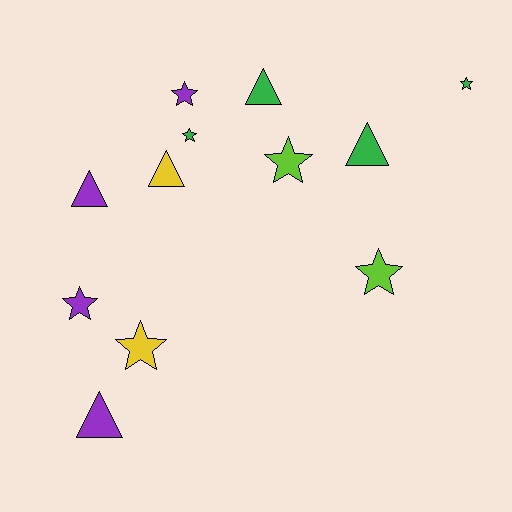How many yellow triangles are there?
There is 1 yellow triangle.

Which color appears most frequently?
Purple, with 4 objects.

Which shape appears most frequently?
Star, with 7 objects.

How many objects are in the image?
There are 12 objects.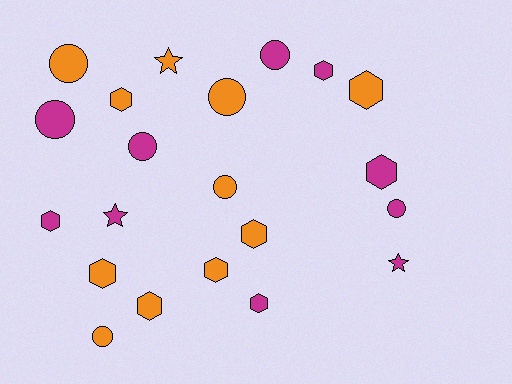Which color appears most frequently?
Orange, with 11 objects.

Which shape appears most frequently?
Hexagon, with 10 objects.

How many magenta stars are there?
There are 2 magenta stars.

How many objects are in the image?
There are 21 objects.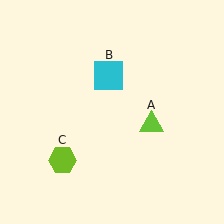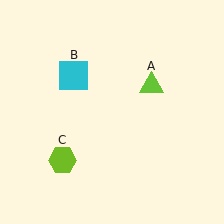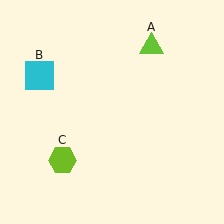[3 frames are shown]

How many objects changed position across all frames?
2 objects changed position: lime triangle (object A), cyan square (object B).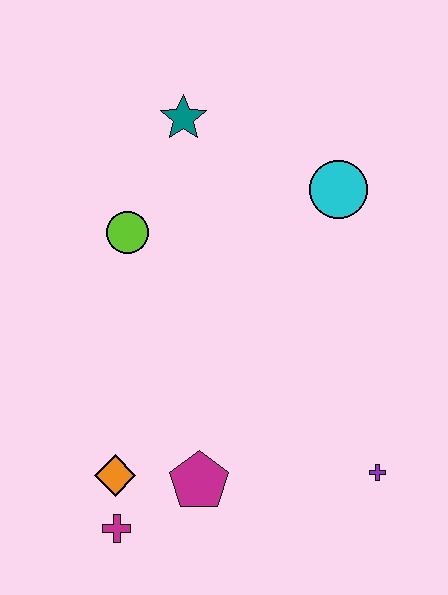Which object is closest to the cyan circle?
The teal star is closest to the cyan circle.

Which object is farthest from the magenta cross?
The teal star is farthest from the magenta cross.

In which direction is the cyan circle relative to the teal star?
The cyan circle is to the right of the teal star.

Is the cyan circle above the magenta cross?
Yes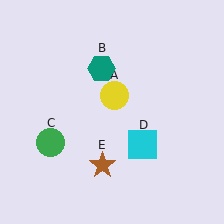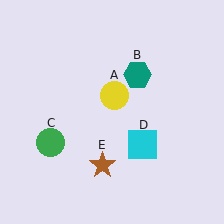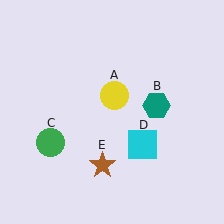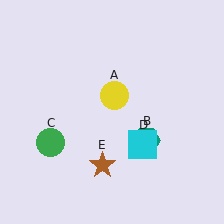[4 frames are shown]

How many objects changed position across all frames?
1 object changed position: teal hexagon (object B).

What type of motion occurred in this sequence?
The teal hexagon (object B) rotated clockwise around the center of the scene.